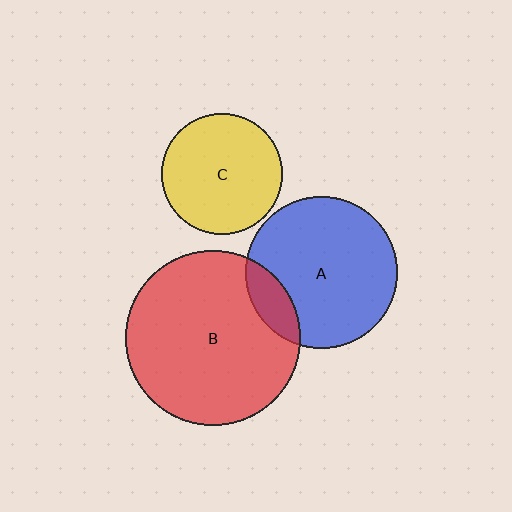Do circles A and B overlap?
Yes.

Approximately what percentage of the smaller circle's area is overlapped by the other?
Approximately 15%.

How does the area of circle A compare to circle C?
Approximately 1.6 times.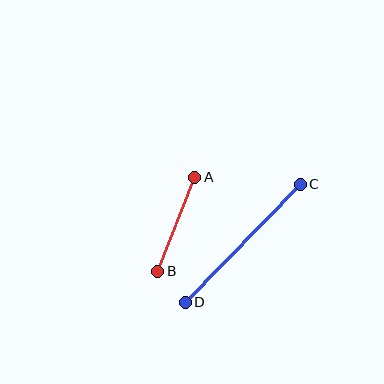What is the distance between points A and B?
The distance is approximately 101 pixels.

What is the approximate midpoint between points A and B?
The midpoint is at approximately (176, 224) pixels.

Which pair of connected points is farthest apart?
Points C and D are farthest apart.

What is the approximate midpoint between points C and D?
The midpoint is at approximately (243, 243) pixels.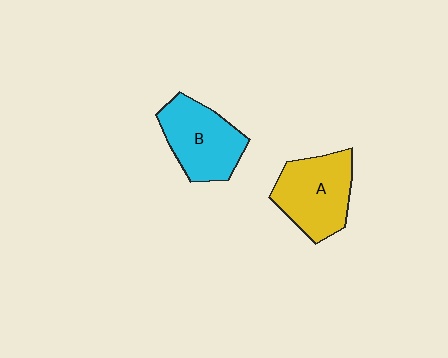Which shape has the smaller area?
Shape B (cyan).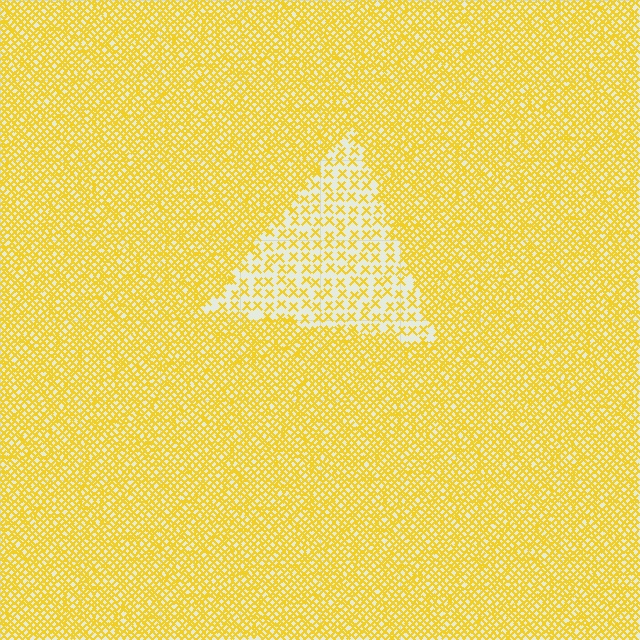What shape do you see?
I see a triangle.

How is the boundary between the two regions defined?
The boundary is defined by a change in element density (approximately 2.7x ratio). All elements are the same color, size, and shape.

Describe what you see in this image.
The image contains small yellow elements arranged at two different densities. A triangle-shaped region is visible where the elements are less densely packed than the surrounding area.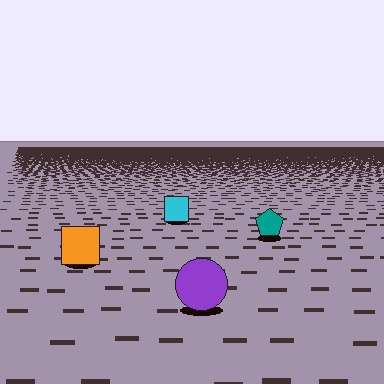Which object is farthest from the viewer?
The cyan square is farthest from the viewer. It appears smaller and the ground texture around it is denser.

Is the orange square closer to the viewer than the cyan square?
Yes. The orange square is closer — you can tell from the texture gradient: the ground texture is coarser near it.